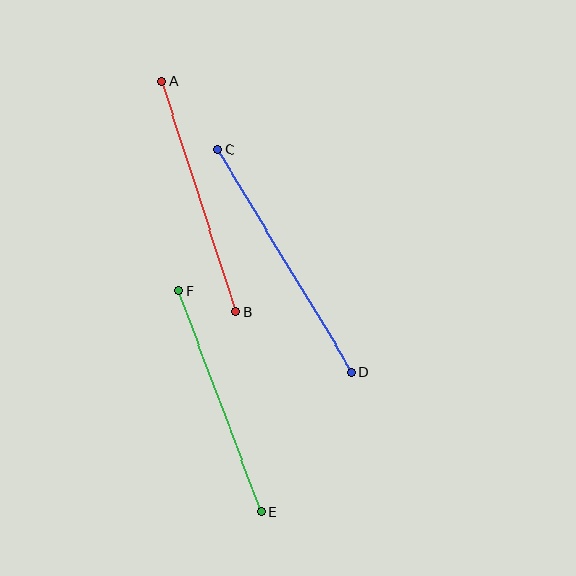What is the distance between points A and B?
The distance is approximately 242 pixels.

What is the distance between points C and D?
The distance is approximately 259 pixels.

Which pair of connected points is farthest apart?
Points C and D are farthest apart.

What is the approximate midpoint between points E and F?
The midpoint is at approximately (220, 401) pixels.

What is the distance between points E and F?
The distance is approximately 236 pixels.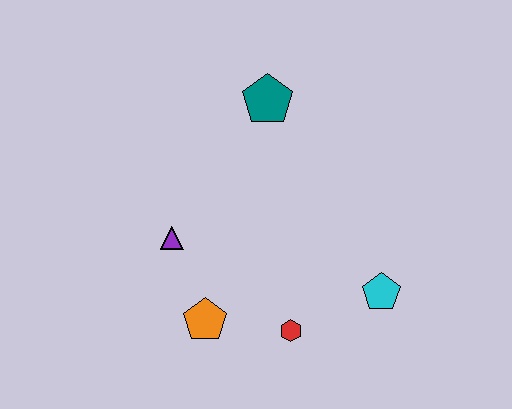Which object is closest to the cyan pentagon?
The red hexagon is closest to the cyan pentagon.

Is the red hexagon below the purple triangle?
Yes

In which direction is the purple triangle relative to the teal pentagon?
The purple triangle is below the teal pentagon.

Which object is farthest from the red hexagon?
The teal pentagon is farthest from the red hexagon.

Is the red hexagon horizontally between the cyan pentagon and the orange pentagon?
Yes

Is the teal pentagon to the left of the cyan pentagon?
Yes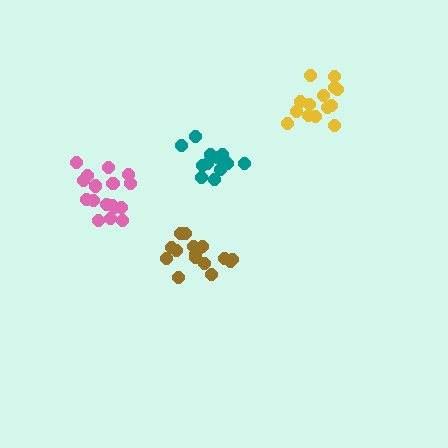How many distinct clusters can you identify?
There are 4 distinct clusters.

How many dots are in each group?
Group 1: 13 dots, Group 2: 16 dots, Group 3: 17 dots, Group 4: 14 dots (60 total).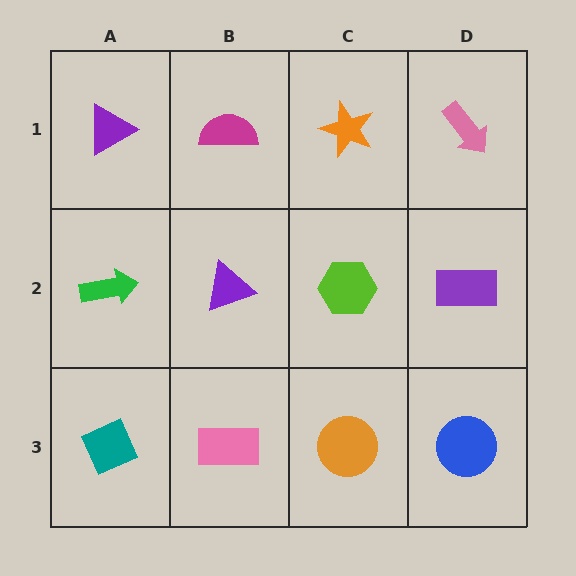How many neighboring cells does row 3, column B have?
3.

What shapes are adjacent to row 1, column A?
A green arrow (row 2, column A), a magenta semicircle (row 1, column B).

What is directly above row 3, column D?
A purple rectangle.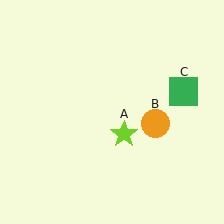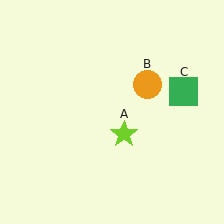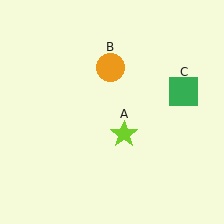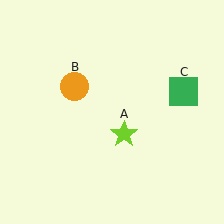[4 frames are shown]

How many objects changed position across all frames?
1 object changed position: orange circle (object B).